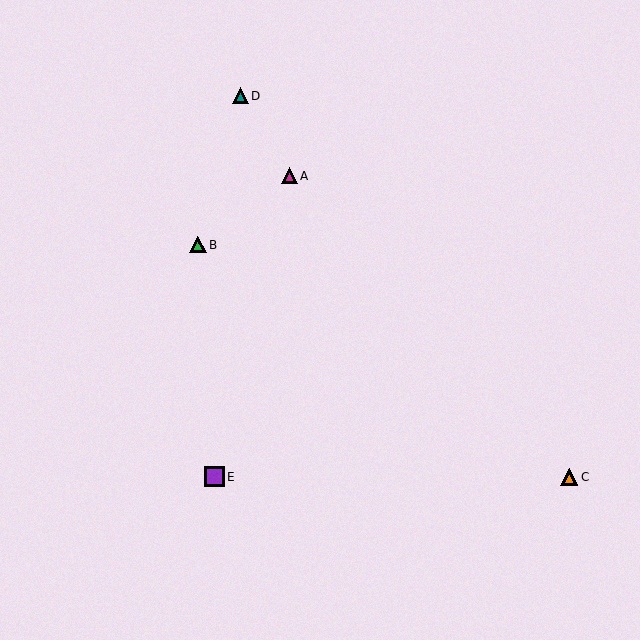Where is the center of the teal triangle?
The center of the teal triangle is at (241, 96).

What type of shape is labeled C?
Shape C is an orange triangle.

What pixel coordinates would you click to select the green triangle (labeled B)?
Click at (198, 245) to select the green triangle B.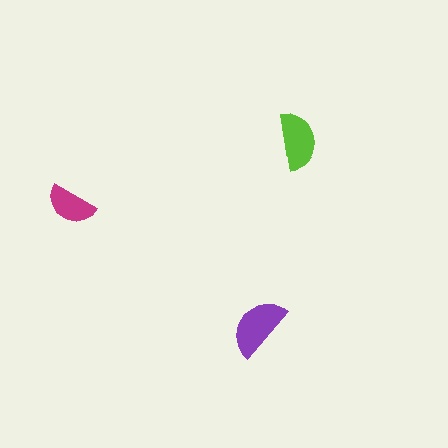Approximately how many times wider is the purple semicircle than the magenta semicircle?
About 1.5 times wider.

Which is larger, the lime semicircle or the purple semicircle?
The purple one.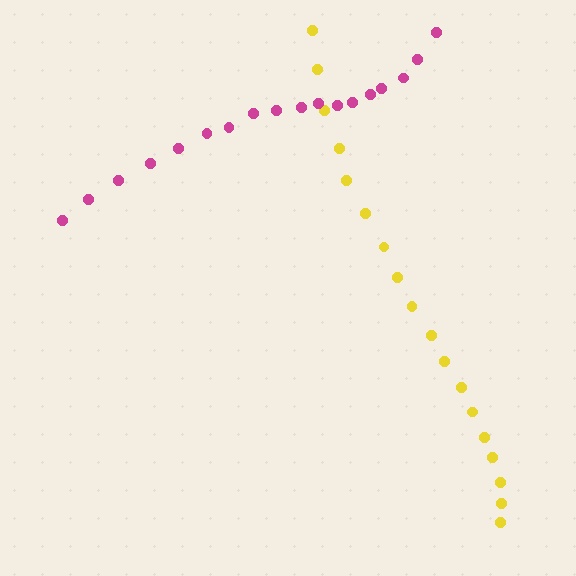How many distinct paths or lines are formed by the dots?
There are 2 distinct paths.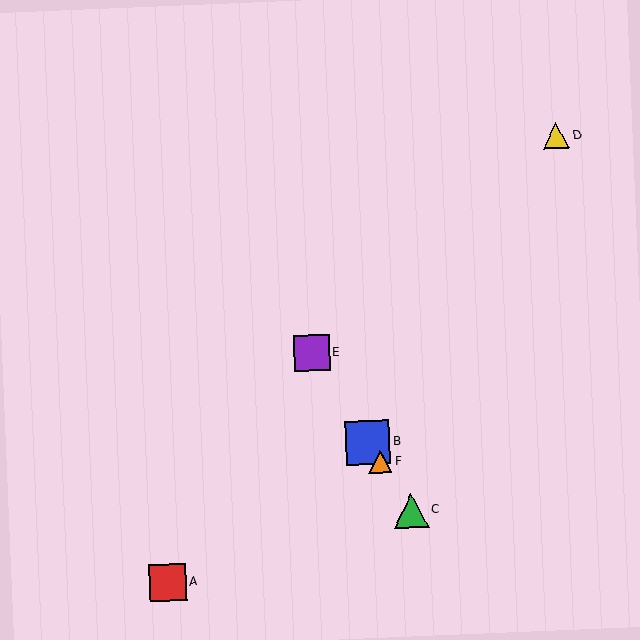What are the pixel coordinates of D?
Object D is at (556, 136).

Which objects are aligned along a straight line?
Objects B, C, E, F are aligned along a straight line.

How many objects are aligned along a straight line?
4 objects (B, C, E, F) are aligned along a straight line.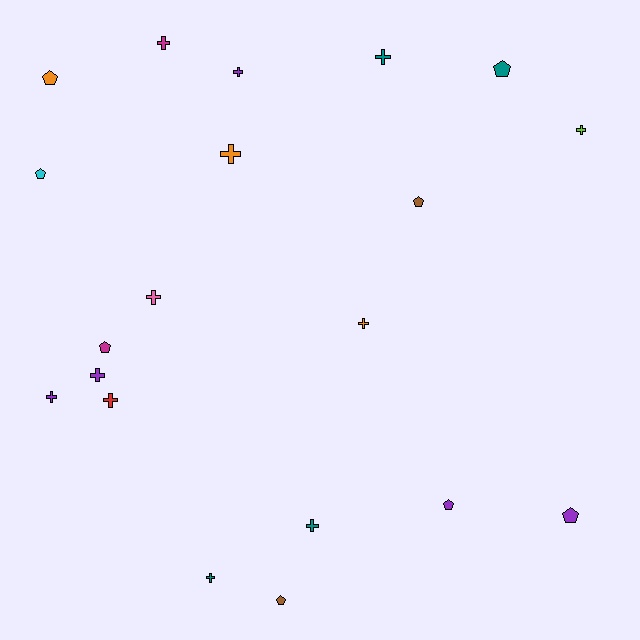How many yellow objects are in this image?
There are no yellow objects.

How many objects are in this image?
There are 20 objects.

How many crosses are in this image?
There are 12 crosses.